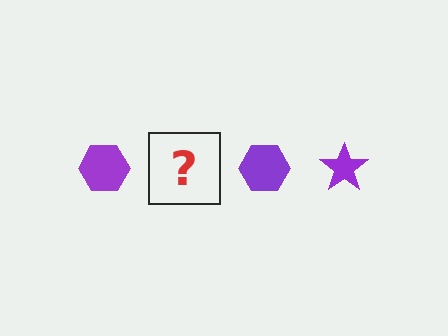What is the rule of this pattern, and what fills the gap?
The rule is that the pattern cycles through hexagon, star shapes in purple. The gap should be filled with a purple star.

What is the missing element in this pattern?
The missing element is a purple star.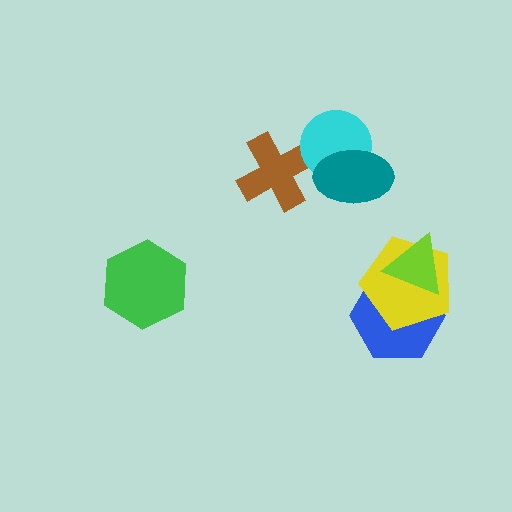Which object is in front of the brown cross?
The cyan circle is in front of the brown cross.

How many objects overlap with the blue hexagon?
2 objects overlap with the blue hexagon.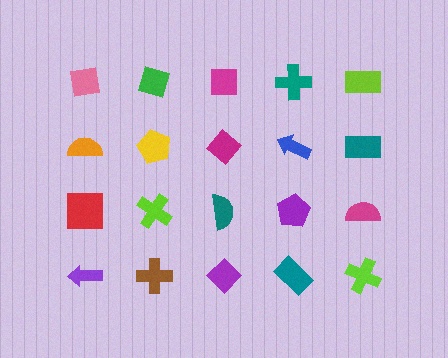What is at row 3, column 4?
A purple pentagon.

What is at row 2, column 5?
A teal rectangle.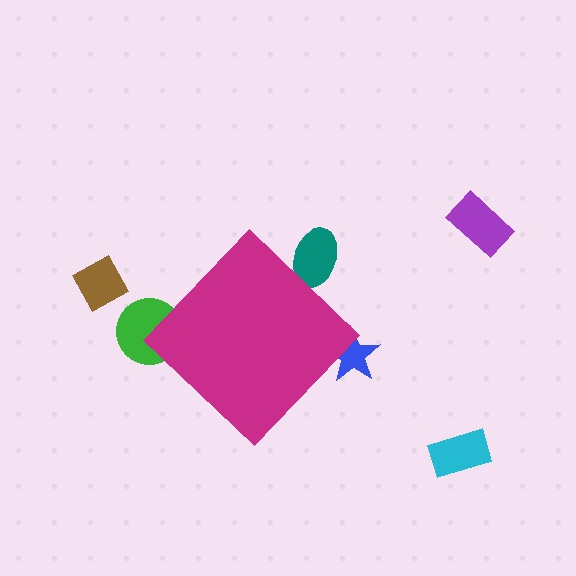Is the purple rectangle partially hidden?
No, the purple rectangle is fully visible.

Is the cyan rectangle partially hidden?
No, the cyan rectangle is fully visible.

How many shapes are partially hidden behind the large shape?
3 shapes are partially hidden.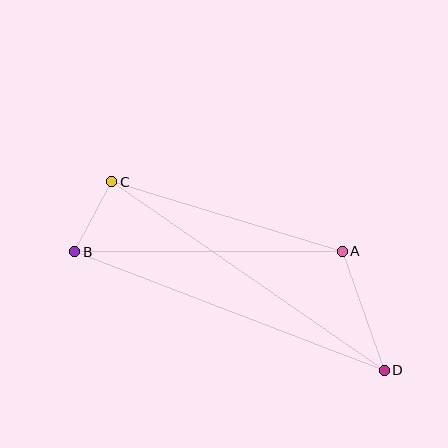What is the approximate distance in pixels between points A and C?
The distance between A and C is approximately 240 pixels.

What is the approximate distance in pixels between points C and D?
The distance between C and D is approximately 331 pixels.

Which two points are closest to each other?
Points B and C are closest to each other.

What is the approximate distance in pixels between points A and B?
The distance between A and B is approximately 267 pixels.